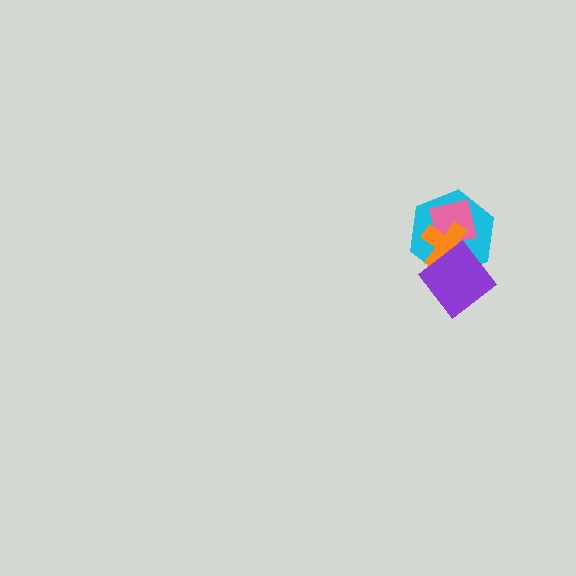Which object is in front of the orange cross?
The purple diamond is in front of the orange cross.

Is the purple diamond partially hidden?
No, no other shape covers it.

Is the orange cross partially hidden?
Yes, it is partially covered by another shape.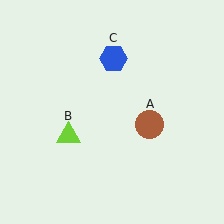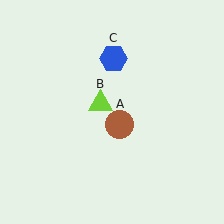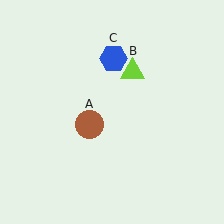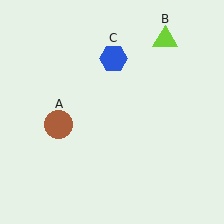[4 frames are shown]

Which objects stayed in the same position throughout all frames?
Blue hexagon (object C) remained stationary.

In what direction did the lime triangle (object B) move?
The lime triangle (object B) moved up and to the right.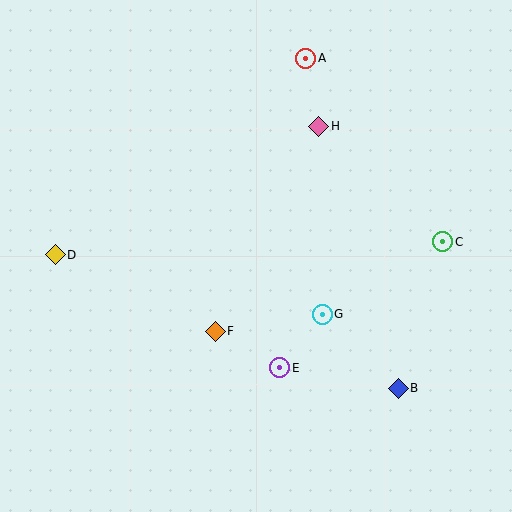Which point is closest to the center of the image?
Point F at (215, 331) is closest to the center.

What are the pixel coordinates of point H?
Point H is at (319, 126).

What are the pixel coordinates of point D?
Point D is at (55, 255).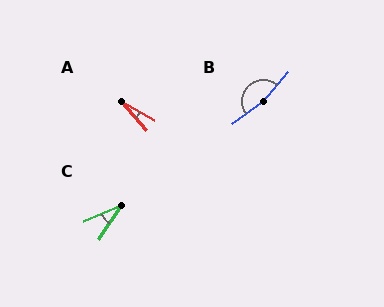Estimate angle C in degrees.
Approximately 34 degrees.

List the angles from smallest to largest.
A (20°), C (34°), B (166°).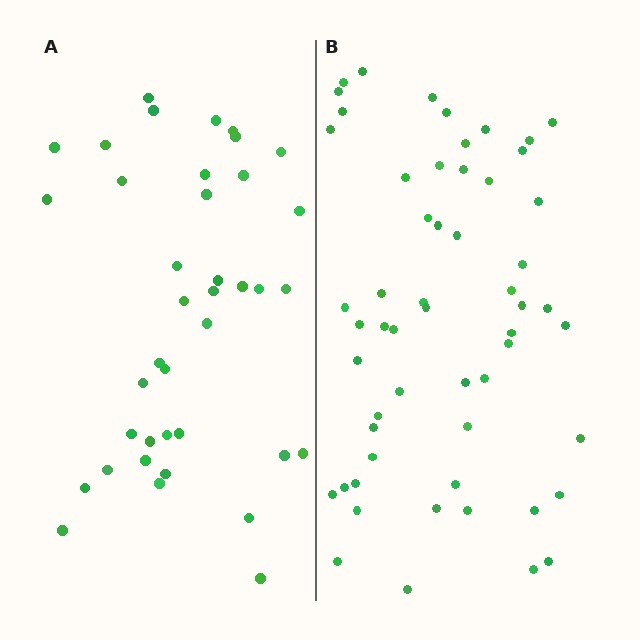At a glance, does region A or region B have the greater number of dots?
Region B (the right region) has more dots.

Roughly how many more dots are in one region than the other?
Region B has approximately 15 more dots than region A.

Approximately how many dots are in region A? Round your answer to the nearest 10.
About 40 dots. (The exact count is 39, which rounds to 40.)